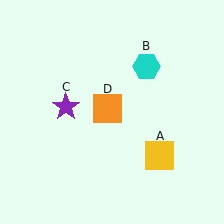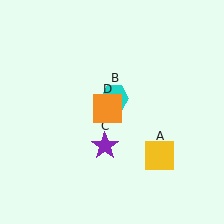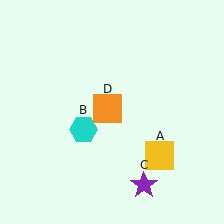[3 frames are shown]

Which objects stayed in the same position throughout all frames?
Yellow square (object A) and orange square (object D) remained stationary.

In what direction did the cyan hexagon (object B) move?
The cyan hexagon (object B) moved down and to the left.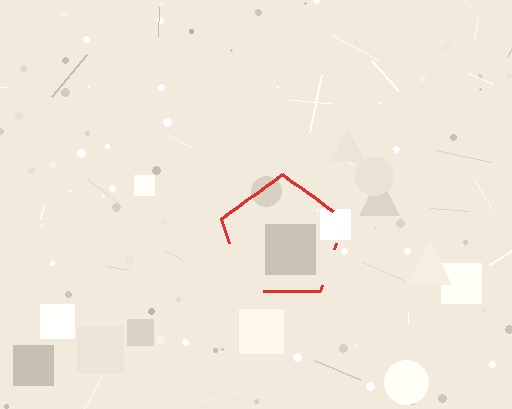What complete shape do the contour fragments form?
The contour fragments form a pentagon.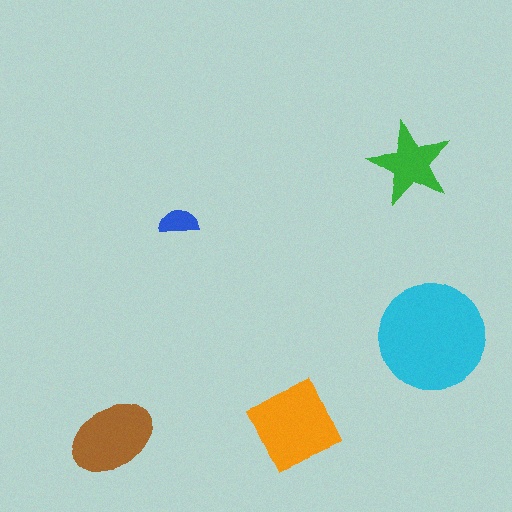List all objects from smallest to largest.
The blue semicircle, the green star, the brown ellipse, the orange diamond, the cyan circle.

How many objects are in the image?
There are 5 objects in the image.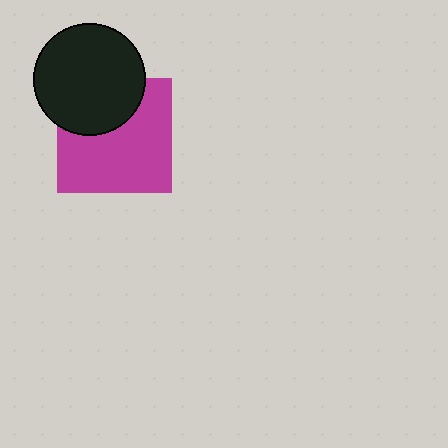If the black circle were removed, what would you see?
You would see the complete magenta square.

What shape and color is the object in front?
The object in front is a black circle.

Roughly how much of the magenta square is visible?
Most of it is visible (roughly 67%).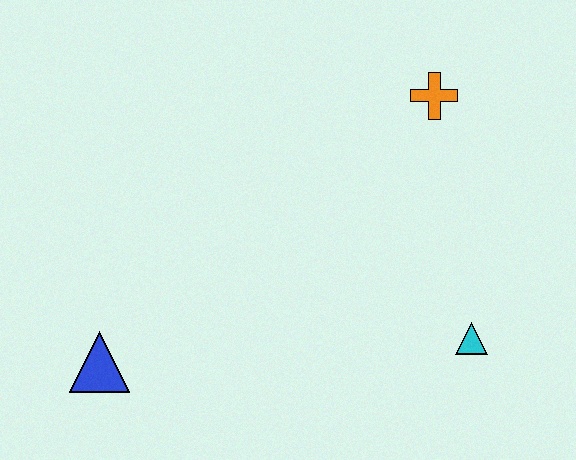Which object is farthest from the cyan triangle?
The blue triangle is farthest from the cyan triangle.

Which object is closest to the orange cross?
The cyan triangle is closest to the orange cross.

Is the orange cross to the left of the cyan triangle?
Yes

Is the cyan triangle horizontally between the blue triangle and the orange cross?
No